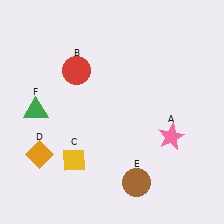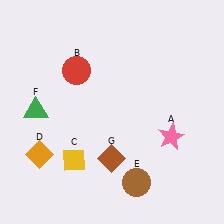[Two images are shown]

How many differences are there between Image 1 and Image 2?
There is 1 difference between the two images.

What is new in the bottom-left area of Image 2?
A brown diamond (G) was added in the bottom-left area of Image 2.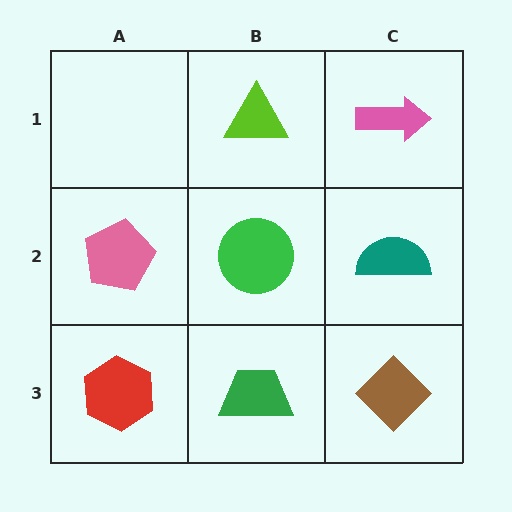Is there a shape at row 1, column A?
No, that cell is empty.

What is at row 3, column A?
A red hexagon.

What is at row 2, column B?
A green circle.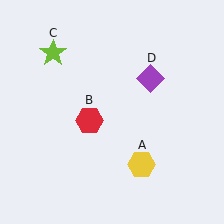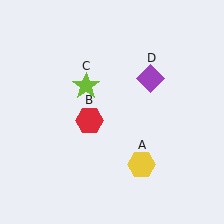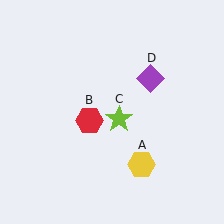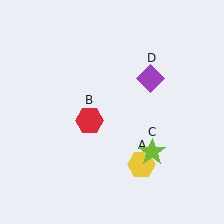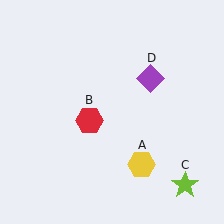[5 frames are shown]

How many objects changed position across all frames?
1 object changed position: lime star (object C).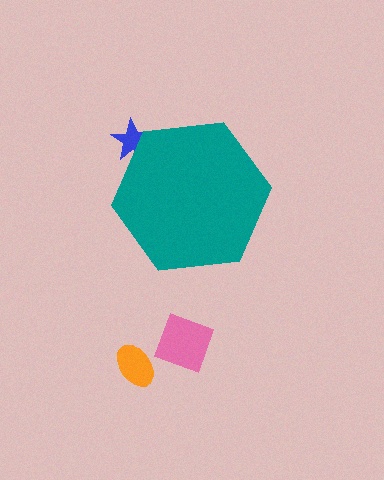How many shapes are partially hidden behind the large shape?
1 shape is partially hidden.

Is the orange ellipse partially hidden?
No, the orange ellipse is fully visible.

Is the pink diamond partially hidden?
No, the pink diamond is fully visible.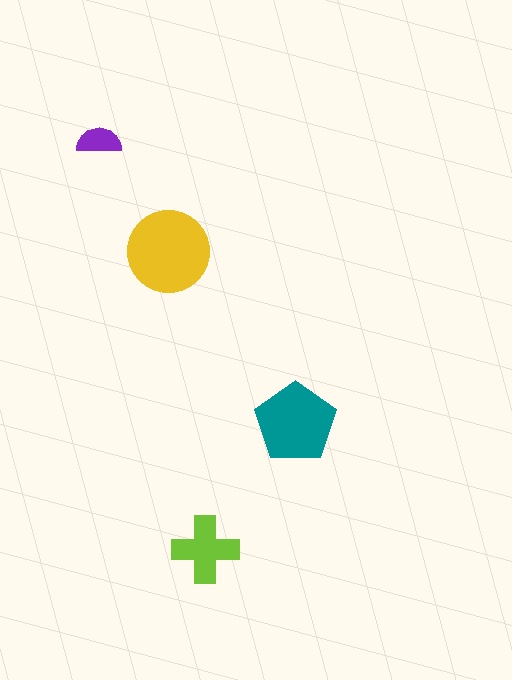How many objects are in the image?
There are 4 objects in the image.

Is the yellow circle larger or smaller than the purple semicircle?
Larger.